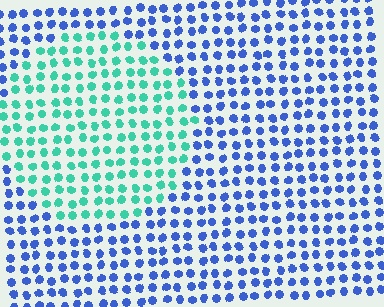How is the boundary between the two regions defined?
The boundary is defined purely by a slight shift in hue (about 62 degrees). Spacing, size, and orientation are identical on both sides.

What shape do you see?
I see a circle.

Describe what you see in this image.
The image is filled with small blue elements in a uniform arrangement. A circle-shaped region is visible where the elements are tinted to a slightly different hue, forming a subtle color boundary.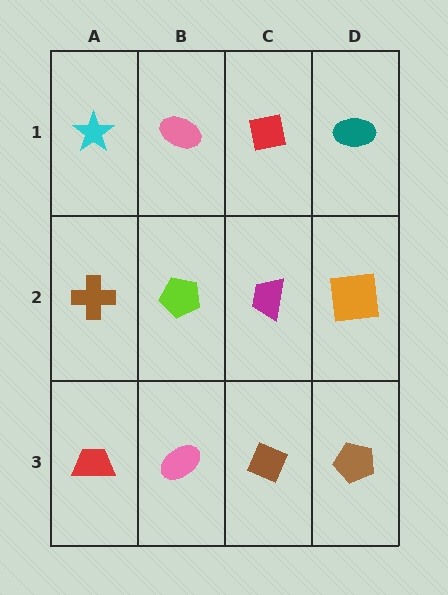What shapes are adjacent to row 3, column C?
A magenta trapezoid (row 2, column C), a pink ellipse (row 3, column B), a brown pentagon (row 3, column D).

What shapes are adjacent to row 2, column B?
A pink ellipse (row 1, column B), a pink ellipse (row 3, column B), a brown cross (row 2, column A), a magenta trapezoid (row 2, column C).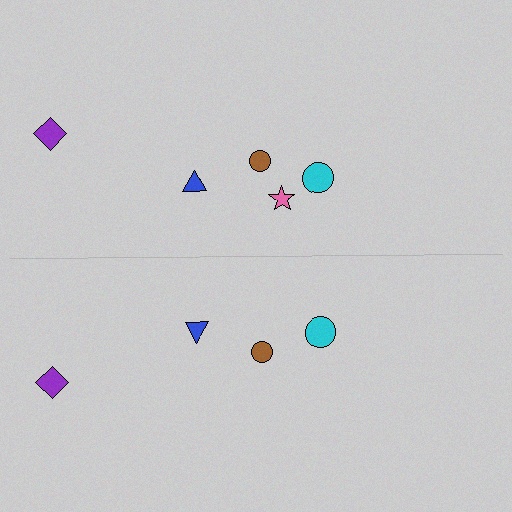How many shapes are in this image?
There are 9 shapes in this image.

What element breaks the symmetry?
A pink star is missing from the bottom side.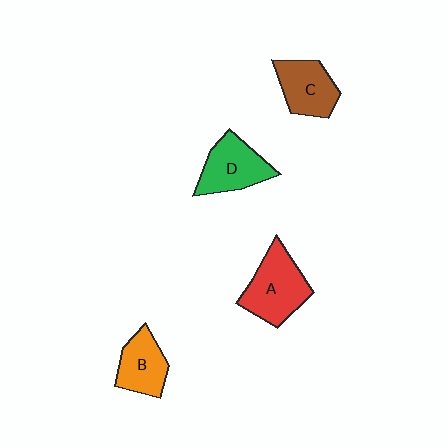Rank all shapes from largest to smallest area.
From largest to smallest: A (red), D (green), C (brown), B (orange).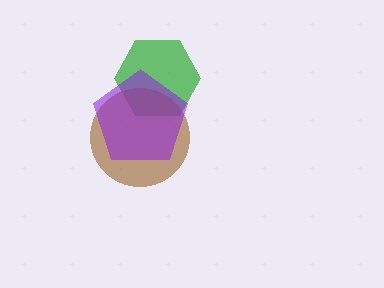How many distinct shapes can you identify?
There are 3 distinct shapes: a green hexagon, a brown circle, a purple pentagon.